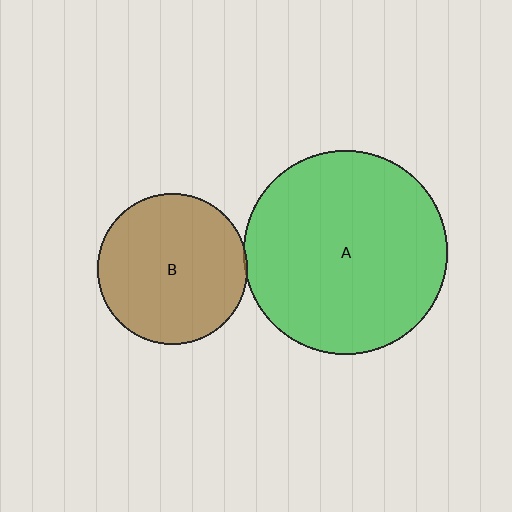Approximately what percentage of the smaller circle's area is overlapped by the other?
Approximately 5%.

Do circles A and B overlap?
Yes.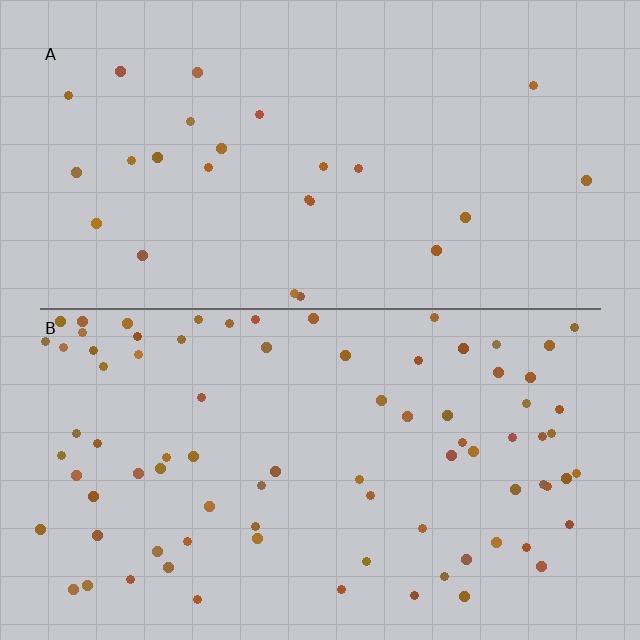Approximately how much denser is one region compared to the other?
Approximately 3.3× — region B over region A.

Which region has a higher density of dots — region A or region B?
B (the bottom).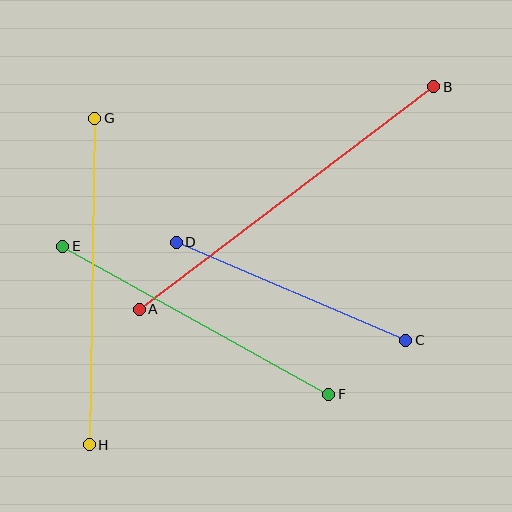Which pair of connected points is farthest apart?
Points A and B are farthest apart.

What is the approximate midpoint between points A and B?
The midpoint is at approximately (287, 198) pixels.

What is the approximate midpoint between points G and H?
The midpoint is at approximately (92, 282) pixels.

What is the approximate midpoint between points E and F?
The midpoint is at approximately (196, 320) pixels.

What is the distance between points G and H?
The distance is approximately 327 pixels.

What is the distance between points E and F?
The distance is approximately 305 pixels.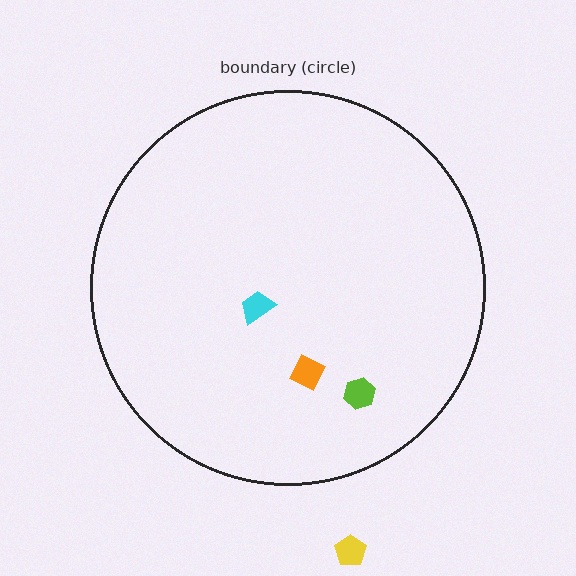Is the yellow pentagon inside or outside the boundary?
Outside.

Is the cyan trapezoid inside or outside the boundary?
Inside.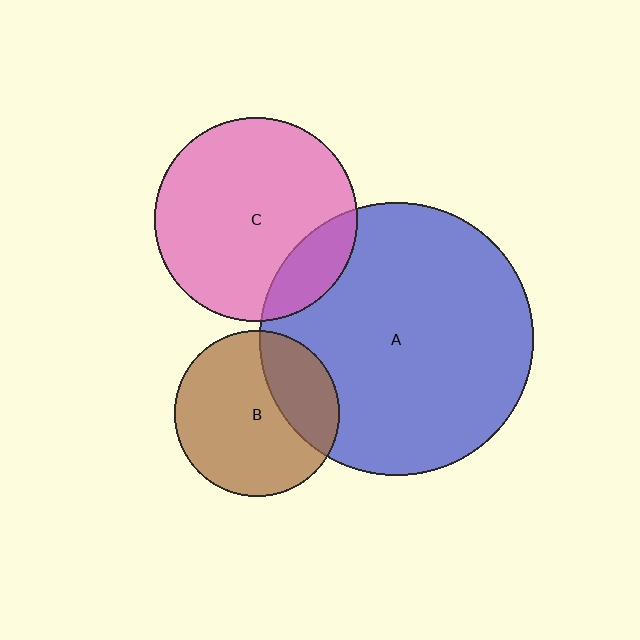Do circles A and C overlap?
Yes.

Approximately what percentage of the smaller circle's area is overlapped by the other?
Approximately 15%.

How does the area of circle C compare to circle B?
Approximately 1.5 times.